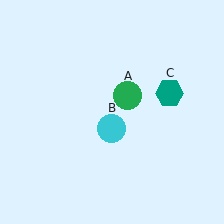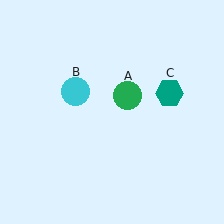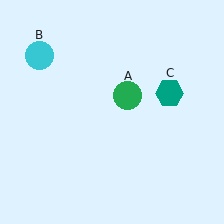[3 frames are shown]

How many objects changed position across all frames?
1 object changed position: cyan circle (object B).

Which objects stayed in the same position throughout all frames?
Green circle (object A) and teal hexagon (object C) remained stationary.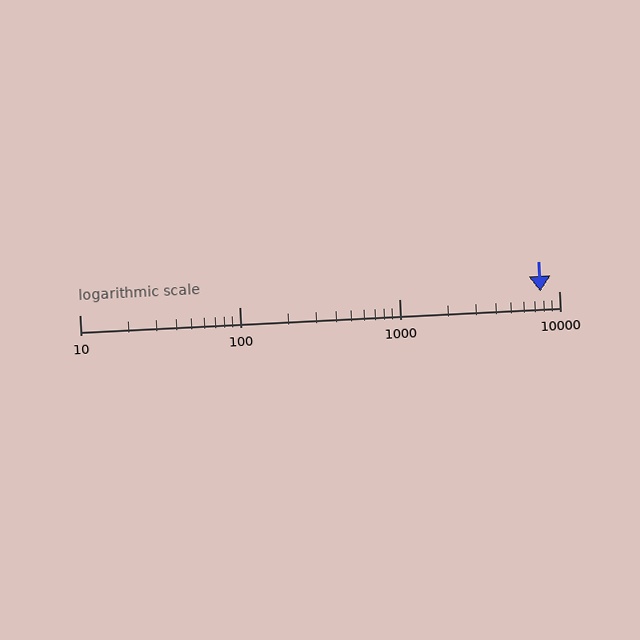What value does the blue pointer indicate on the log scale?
The pointer indicates approximately 7700.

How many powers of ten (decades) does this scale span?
The scale spans 3 decades, from 10 to 10000.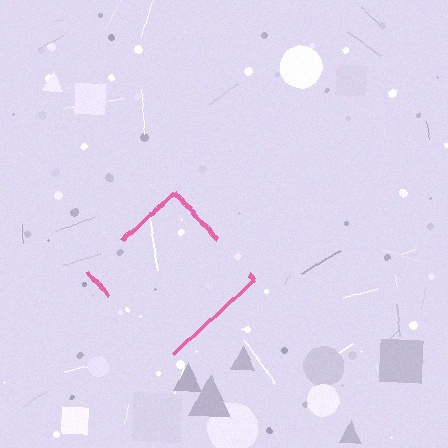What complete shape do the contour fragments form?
The contour fragments form a diamond.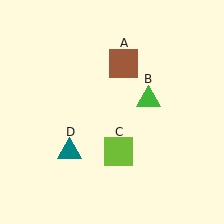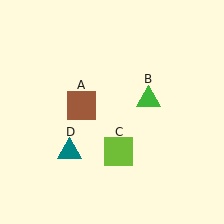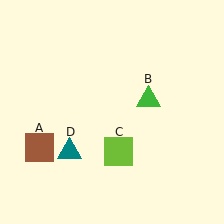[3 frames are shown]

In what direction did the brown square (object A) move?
The brown square (object A) moved down and to the left.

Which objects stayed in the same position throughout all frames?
Green triangle (object B) and lime square (object C) and teal triangle (object D) remained stationary.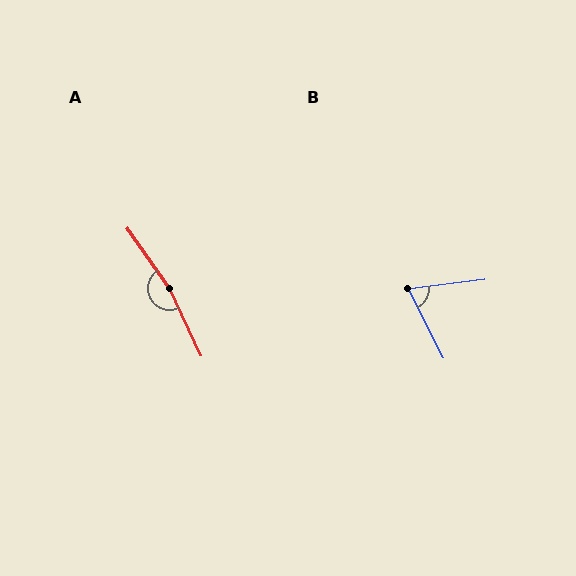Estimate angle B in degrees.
Approximately 70 degrees.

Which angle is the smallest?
B, at approximately 70 degrees.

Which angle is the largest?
A, at approximately 170 degrees.